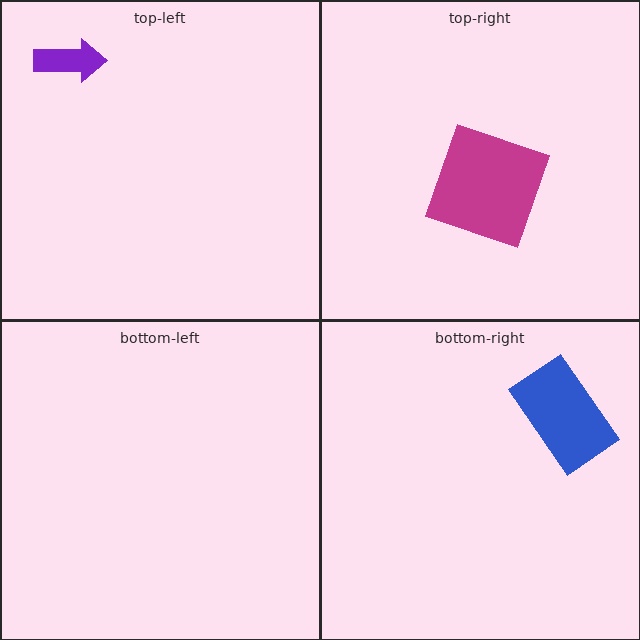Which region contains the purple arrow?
The top-left region.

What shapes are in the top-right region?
The magenta square.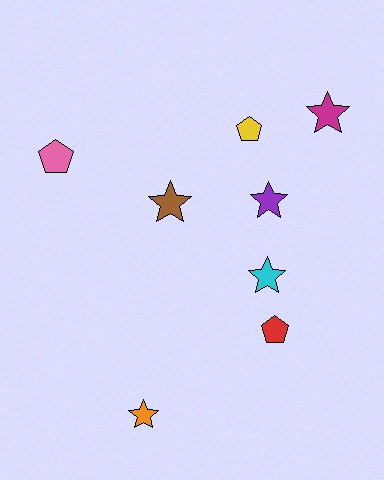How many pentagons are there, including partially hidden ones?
There are 3 pentagons.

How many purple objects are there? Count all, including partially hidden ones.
There is 1 purple object.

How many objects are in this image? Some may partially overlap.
There are 8 objects.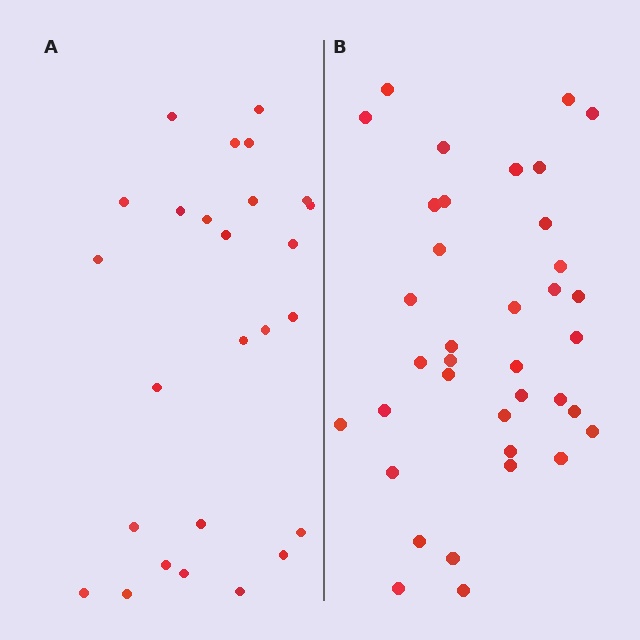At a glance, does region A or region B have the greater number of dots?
Region B (the right region) has more dots.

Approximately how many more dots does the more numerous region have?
Region B has roughly 12 or so more dots than region A.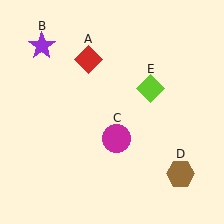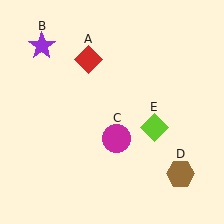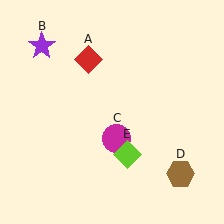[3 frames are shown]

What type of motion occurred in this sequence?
The lime diamond (object E) rotated clockwise around the center of the scene.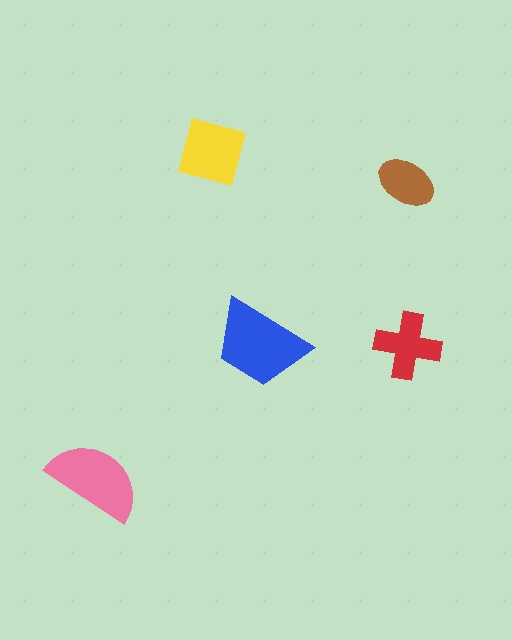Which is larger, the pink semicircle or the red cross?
The pink semicircle.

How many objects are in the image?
There are 5 objects in the image.